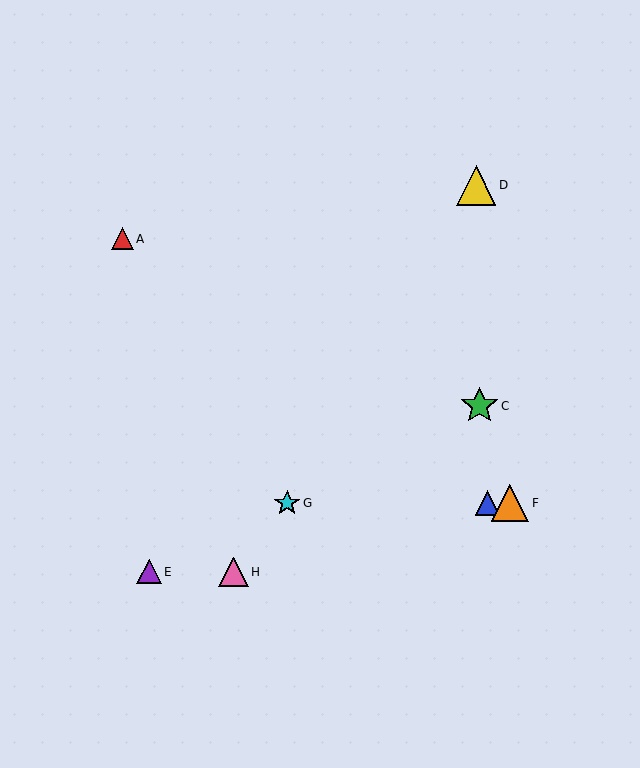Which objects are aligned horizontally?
Objects B, F, G are aligned horizontally.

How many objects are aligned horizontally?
3 objects (B, F, G) are aligned horizontally.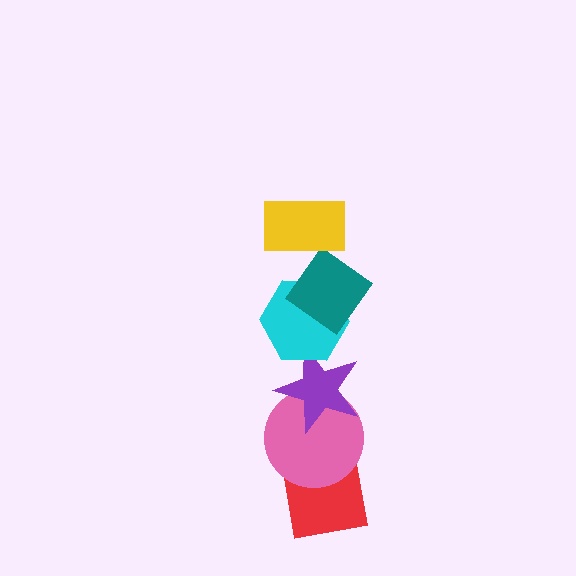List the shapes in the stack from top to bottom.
From top to bottom: the yellow rectangle, the teal diamond, the cyan hexagon, the purple star, the pink circle, the red square.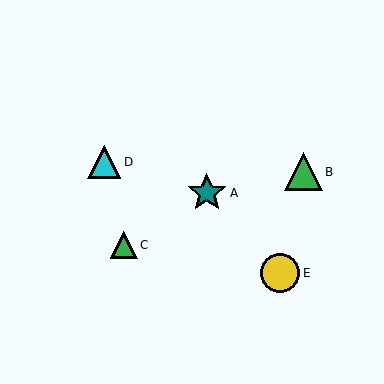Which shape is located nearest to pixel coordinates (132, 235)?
The green triangle (labeled C) at (124, 245) is nearest to that location.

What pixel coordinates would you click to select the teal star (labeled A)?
Click at (207, 193) to select the teal star A.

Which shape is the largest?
The teal star (labeled A) is the largest.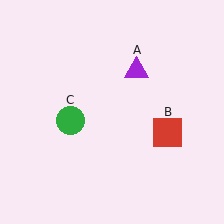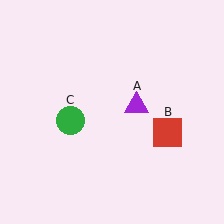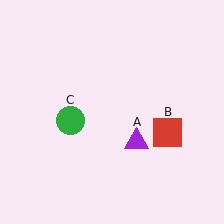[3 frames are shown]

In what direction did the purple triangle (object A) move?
The purple triangle (object A) moved down.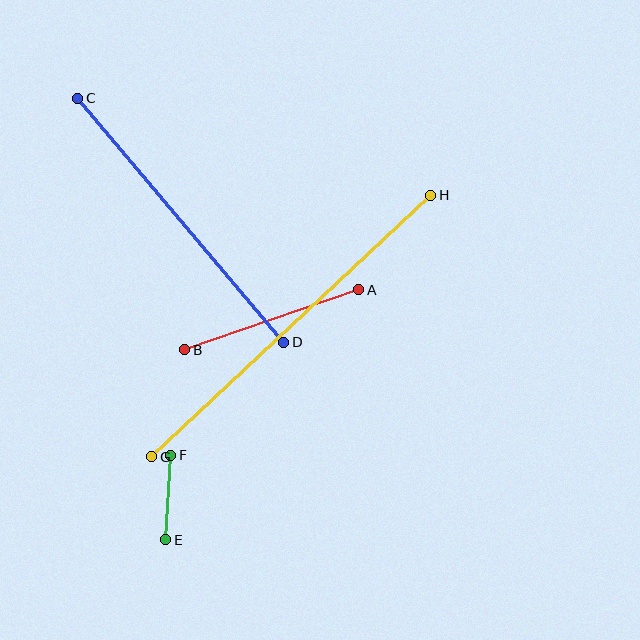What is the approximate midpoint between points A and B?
The midpoint is at approximately (272, 320) pixels.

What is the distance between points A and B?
The distance is approximately 184 pixels.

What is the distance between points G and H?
The distance is approximately 383 pixels.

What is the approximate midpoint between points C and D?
The midpoint is at approximately (181, 220) pixels.